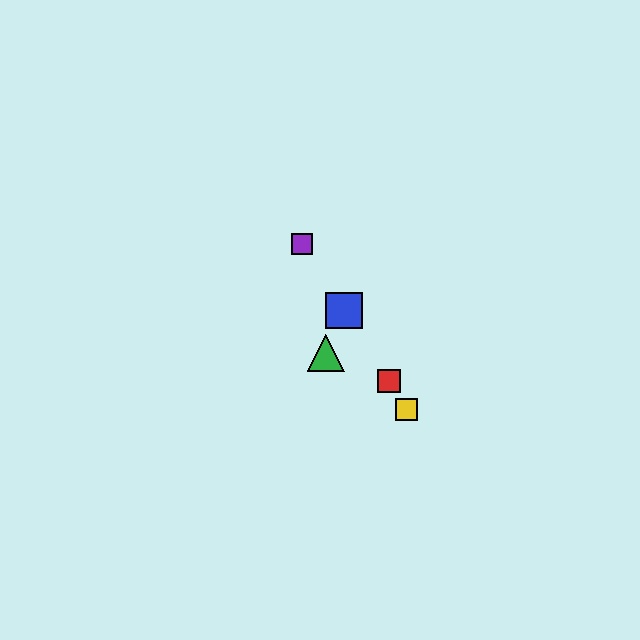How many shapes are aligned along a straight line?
4 shapes (the red square, the blue square, the yellow square, the purple square) are aligned along a straight line.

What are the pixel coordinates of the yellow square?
The yellow square is at (407, 410).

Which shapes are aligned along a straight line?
The red square, the blue square, the yellow square, the purple square are aligned along a straight line.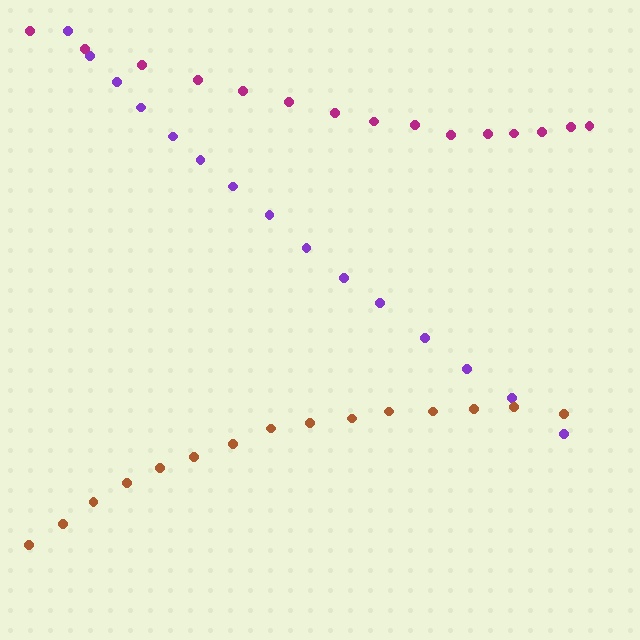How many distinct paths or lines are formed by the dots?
There are 3 distinct paths.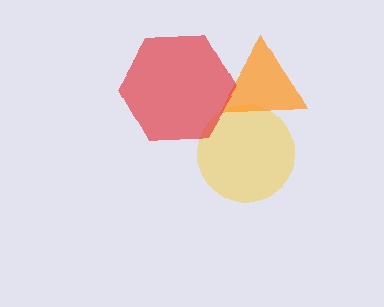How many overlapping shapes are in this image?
There are 3 overlapping shapes in the image.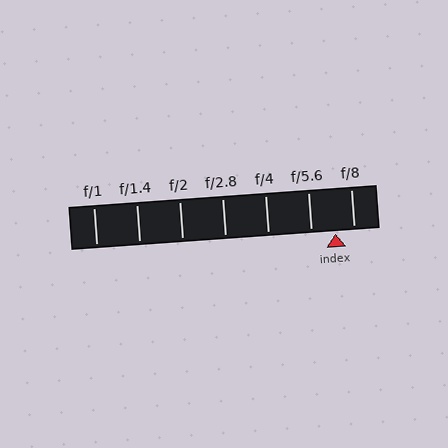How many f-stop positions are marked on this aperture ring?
There are 7 f-stop positions marked.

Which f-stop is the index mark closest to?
The index mark is closest to f/8.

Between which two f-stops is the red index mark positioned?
The index mark is between f/5.6 and f/8.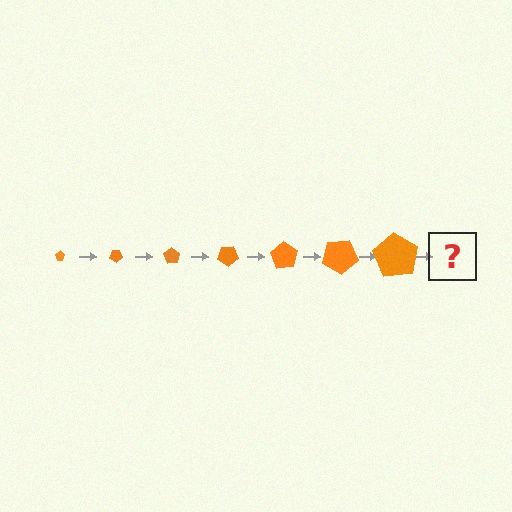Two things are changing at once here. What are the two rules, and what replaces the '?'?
The two rules are that the pentagon grows larger each step and it rotates 35 degrees each step. The '?' should be a pentagon, larger than the previous one and rotated 245 degrees from the start.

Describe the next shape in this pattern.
It should be a pentagon, larger than the previous one and rotated 245 degrees from the start.